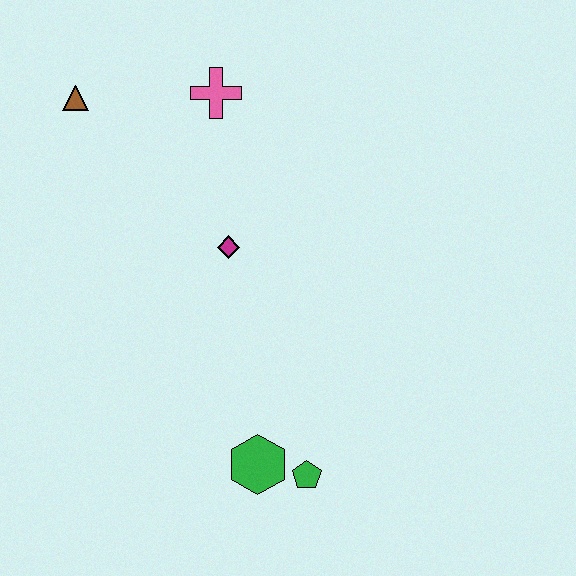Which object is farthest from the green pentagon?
The brown triangle is farthest from the green pentagon.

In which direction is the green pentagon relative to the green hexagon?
The green pentagon is to the right of the green hexagon.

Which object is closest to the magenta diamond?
The pink cross is closest to the magenta diamond.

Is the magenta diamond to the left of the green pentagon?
Yes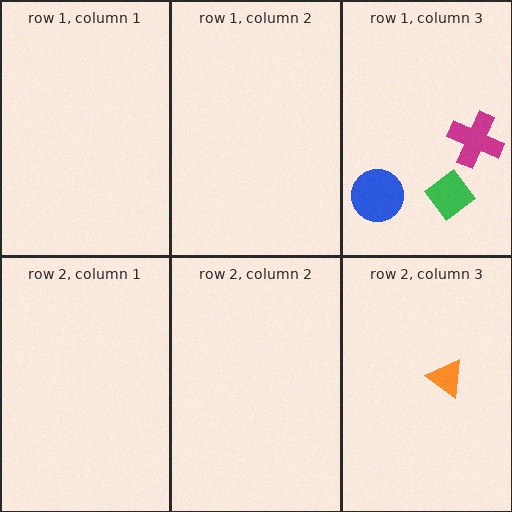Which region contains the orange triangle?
The row 2, column 3 region.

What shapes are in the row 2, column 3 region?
The orange triangle.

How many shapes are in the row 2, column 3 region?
1.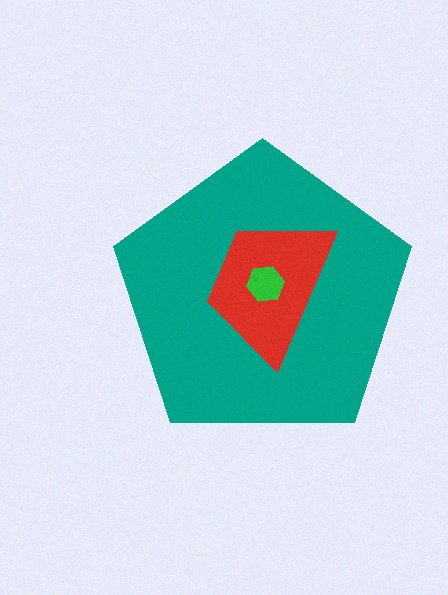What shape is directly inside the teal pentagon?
The red trapezoid.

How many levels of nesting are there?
3.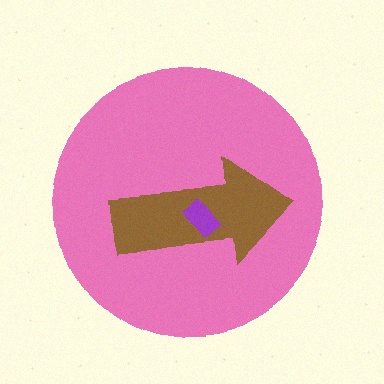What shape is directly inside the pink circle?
The brown arrow.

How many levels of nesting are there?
3.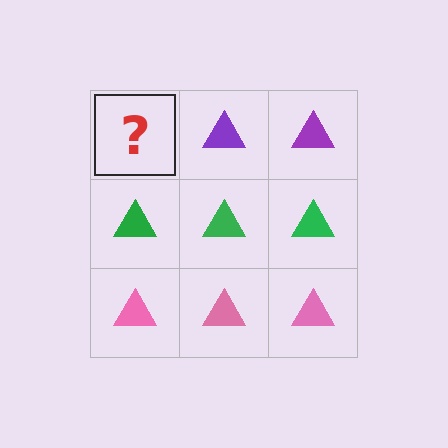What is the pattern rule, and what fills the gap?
The rule is that each row has a consistent color. The gap should be filled with a purple triangle.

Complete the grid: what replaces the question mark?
The question mark should be replaced with a purple triangle.